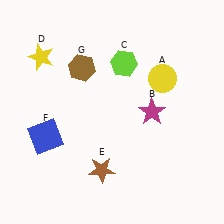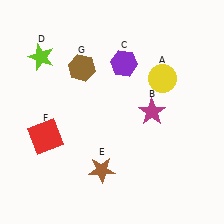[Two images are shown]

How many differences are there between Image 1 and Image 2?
There are 3 differences between the two images.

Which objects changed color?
C changed from lime to purple. D changed from yellow to lime. F changed from blue to red.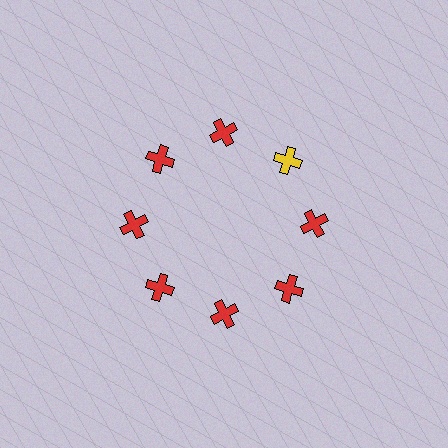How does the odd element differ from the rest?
It has a different color: yellow instead of red.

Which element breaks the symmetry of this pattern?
The yellow cross at roughly the 2 o'clock position breaks the symmetry. All other shapes are red crosses.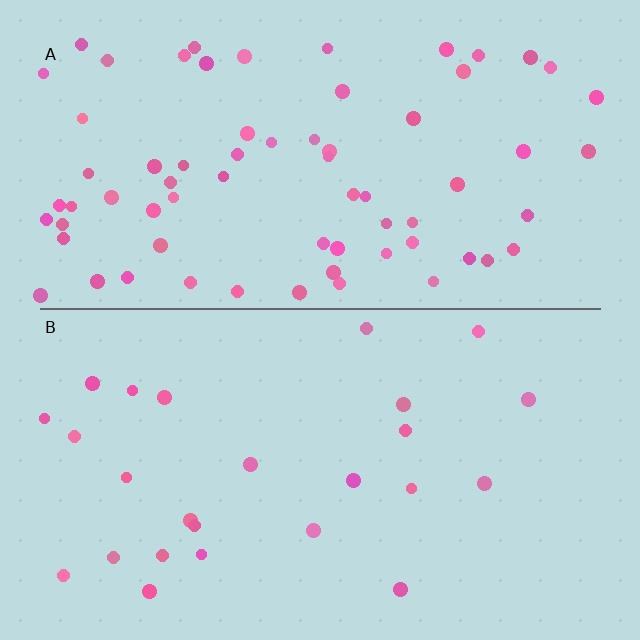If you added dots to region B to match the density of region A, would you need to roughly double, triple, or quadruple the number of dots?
Approximately triple.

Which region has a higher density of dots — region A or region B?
A (the top).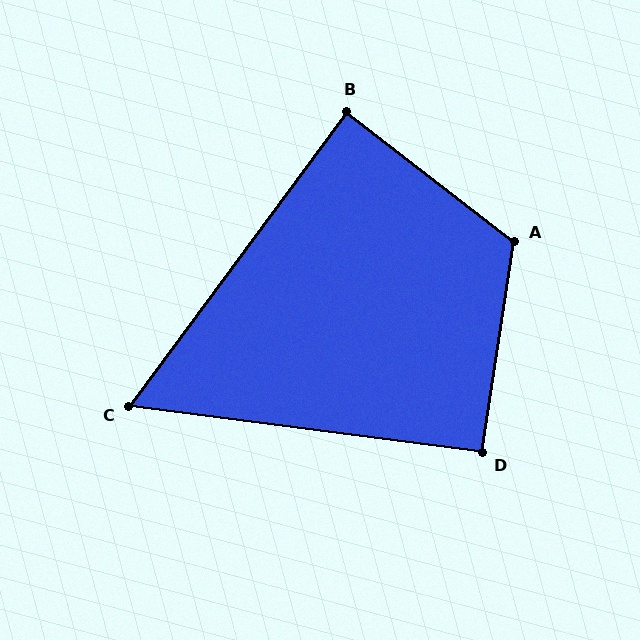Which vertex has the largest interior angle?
A, at approximately 119 degrees.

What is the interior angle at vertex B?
Approximately 89 degrees (approximately right).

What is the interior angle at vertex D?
Approximately 91 degrees (approximately right).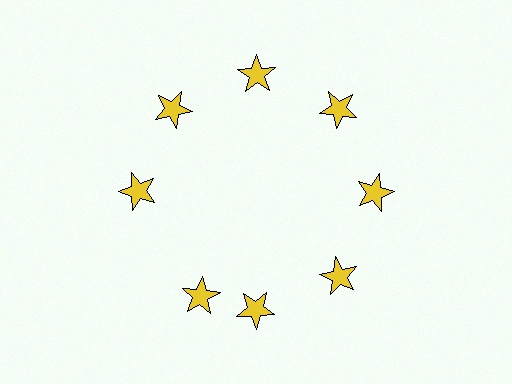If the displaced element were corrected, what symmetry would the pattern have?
It would have 8-fold rotational symmetry — the pattern would map onto itself every 45 degrees.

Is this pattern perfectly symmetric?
No. The 8 yellow stars are arranged in a ring, but one element near the 8 o'clock position is rotated out of alignment along the ring, breaking the 8-fold rotational symmetry.